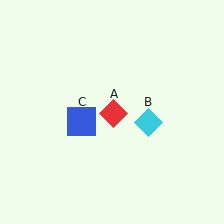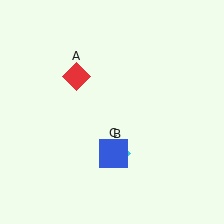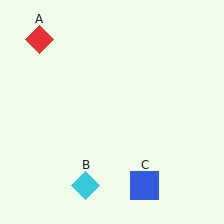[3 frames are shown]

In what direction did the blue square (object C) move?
The blue square (object C) moved down and to the right.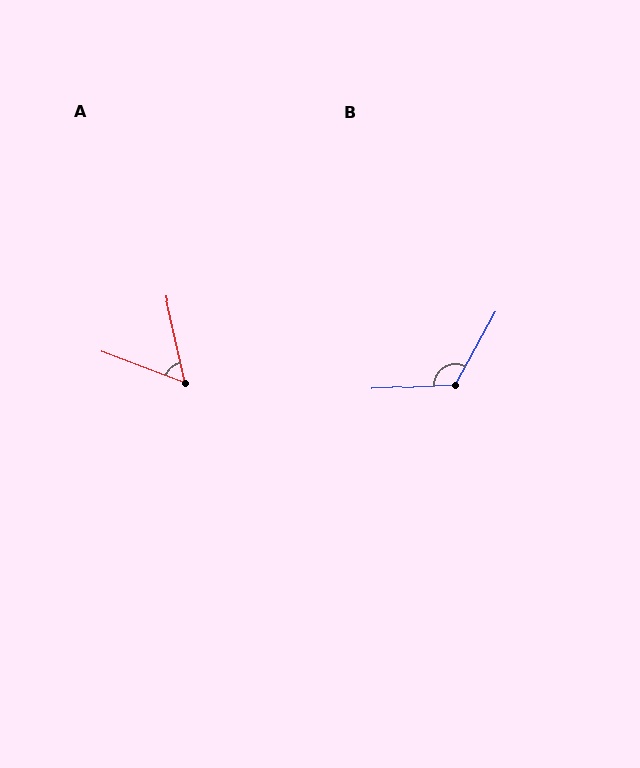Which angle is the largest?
B, at approximately 122 degrees.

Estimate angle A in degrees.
Approximately 57 degrees.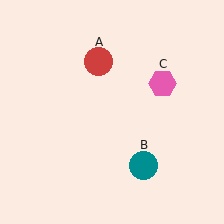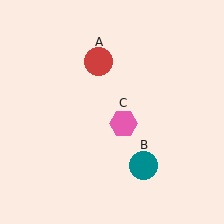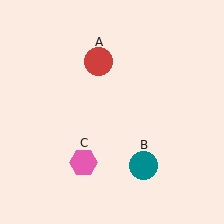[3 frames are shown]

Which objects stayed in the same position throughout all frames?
Red circle (object A) and teal circle (object B) remained stationary.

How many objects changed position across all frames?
1 object changed position: pink hexagon (object C).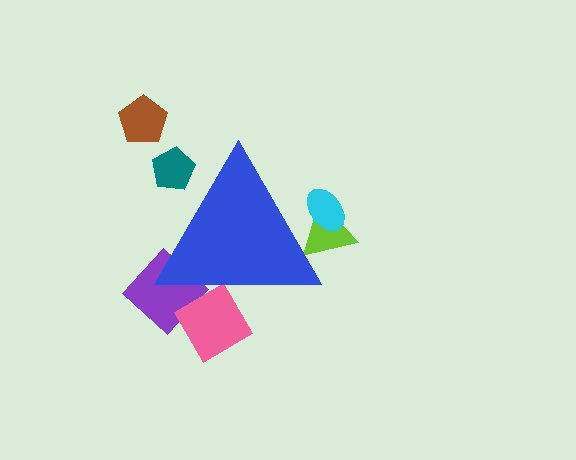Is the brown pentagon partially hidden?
No, the brown pentagon is fully visible.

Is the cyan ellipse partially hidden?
Yes, the cyan ellipse is partially hidden behind the blue triangle.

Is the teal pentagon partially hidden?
Yes, the teal pentagon is partially hidden behind the blue triangle.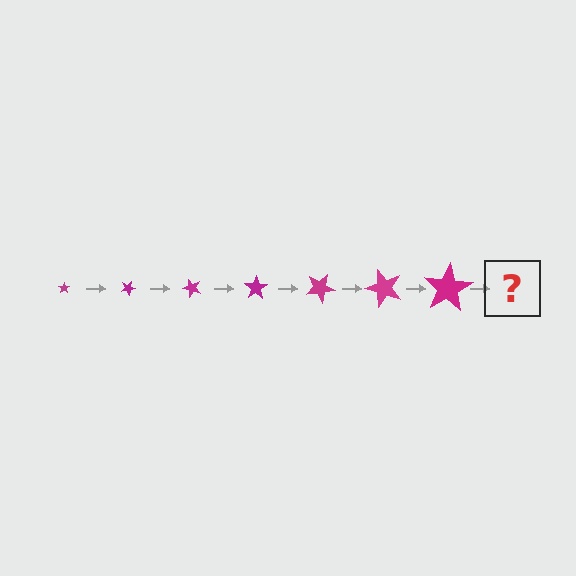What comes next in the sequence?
The next element should be a star, larger than the previous one and rotated 175 degrees from the start.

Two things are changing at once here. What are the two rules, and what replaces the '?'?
The two rules are that the star grows larger each step and it rotates 25 degrees each step. The '?' should be a star, larger than the previous one and rotated 175 degrees from the start.